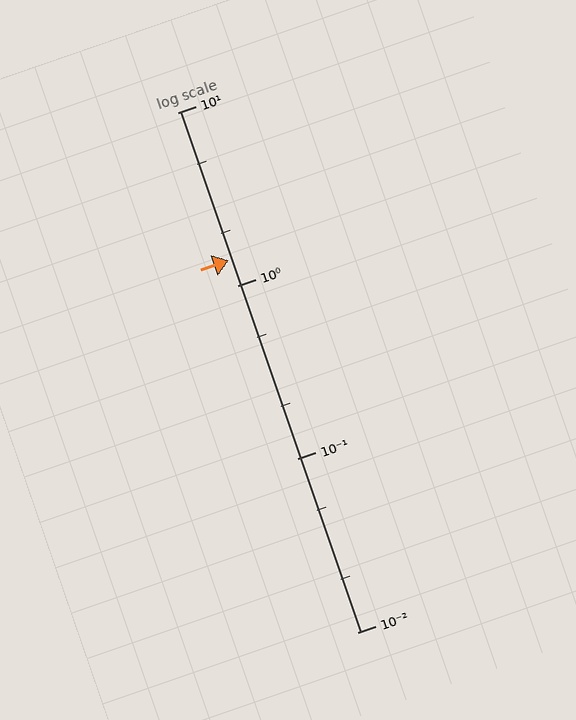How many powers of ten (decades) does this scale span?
The scale spans 3 decades, from 0.01 to 10.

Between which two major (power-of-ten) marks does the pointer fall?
The pointer is between 1 and 10.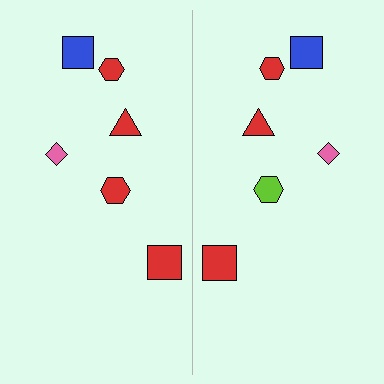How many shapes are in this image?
There are 12 shapes in this image.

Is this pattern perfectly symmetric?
No, the pattern is not perfectly symmetric. The lime hexagon on the right side breaks the symmetry — its mirror counterpart is red.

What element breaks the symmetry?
The lime hexagon on the right side breaks the symmetry — its mirror counterpart is red.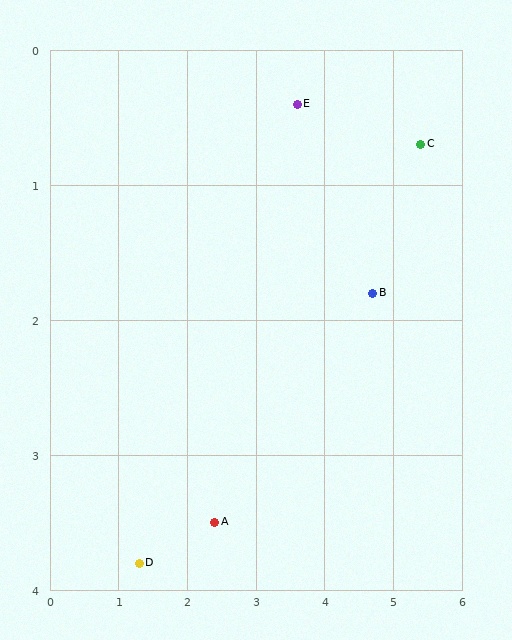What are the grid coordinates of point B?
Point B is at approximately (4.7, 1.8).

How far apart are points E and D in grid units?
Points E and D are about 4.1 grid units apart.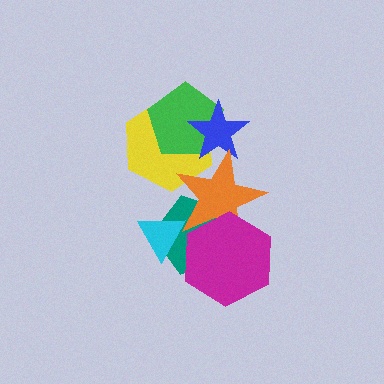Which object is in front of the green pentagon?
The blue star is in front of the green pentagon.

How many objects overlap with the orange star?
5 objects overlap with the orange star.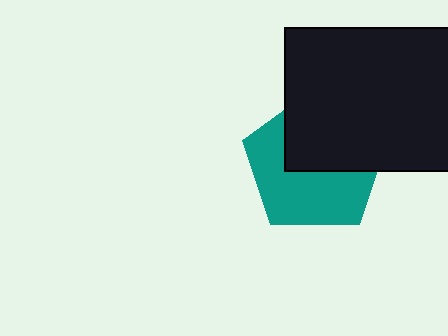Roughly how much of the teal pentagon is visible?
About half of it is visible (roughly 54%).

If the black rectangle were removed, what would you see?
You would see the complete teal pentagon.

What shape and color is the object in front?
The object in front is a black rectangle.